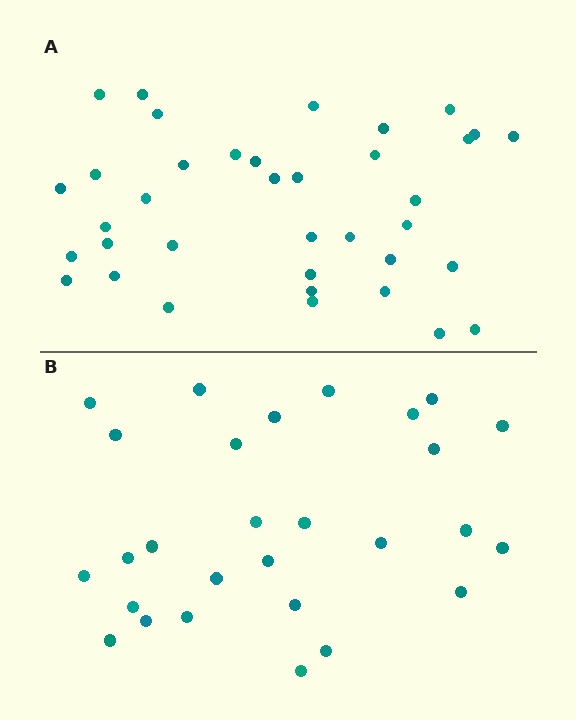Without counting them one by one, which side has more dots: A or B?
Region A (the top region) has more dots.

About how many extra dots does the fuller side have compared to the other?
Region A has roughly 8 or so more dots than region B.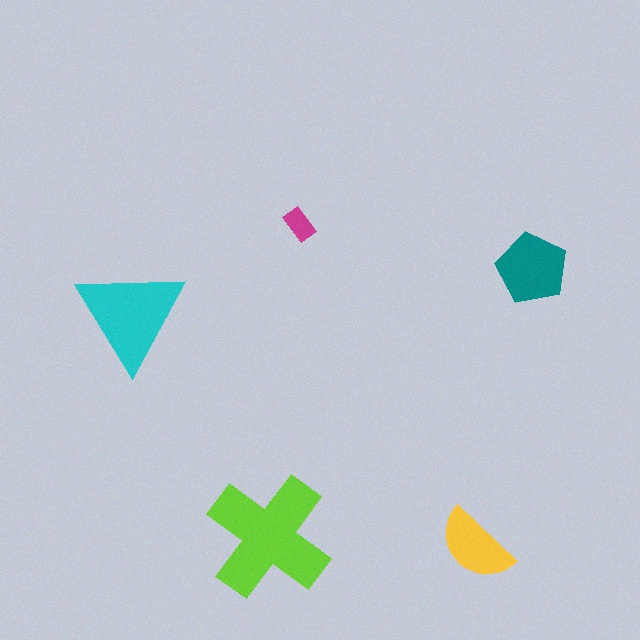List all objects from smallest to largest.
The magenta rectangle, the yellow semicircle, the teal pentagon, the cyan triangle, the lime cross.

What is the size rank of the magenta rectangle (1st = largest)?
5th.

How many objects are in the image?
There are 5 objects in the image.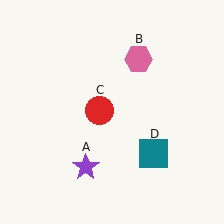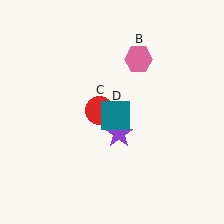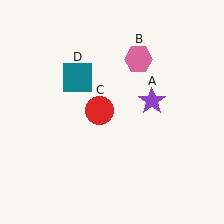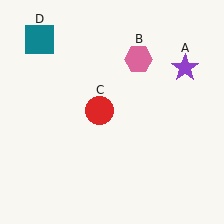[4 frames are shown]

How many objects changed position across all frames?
2 objects changed position: purple star (object A), teal square (object D).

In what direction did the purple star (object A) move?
The purple star (object A) moved up and to the right.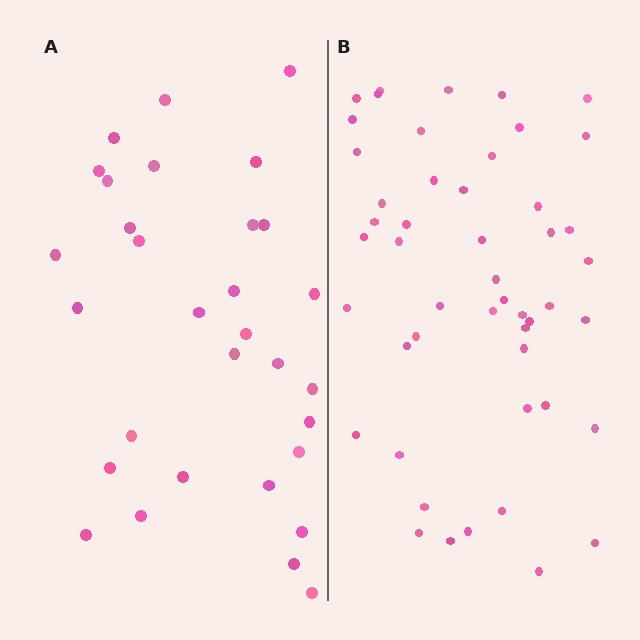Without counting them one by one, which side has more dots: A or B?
Region B (the right region) has more dots.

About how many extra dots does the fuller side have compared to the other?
Region B has approximately 20 more dots than region A.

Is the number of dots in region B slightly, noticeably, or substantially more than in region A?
Region B has substantially more. The ratio is roughly 1.6 to 1.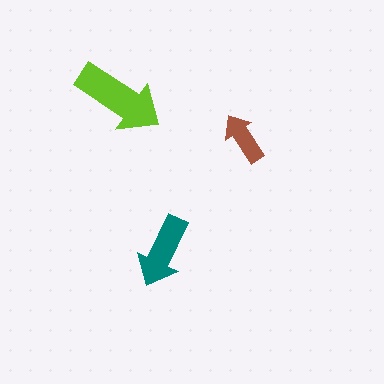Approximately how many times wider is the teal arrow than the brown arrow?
About 1.5 times wider.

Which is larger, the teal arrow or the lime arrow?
The lime one.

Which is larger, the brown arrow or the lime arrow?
The lime one.